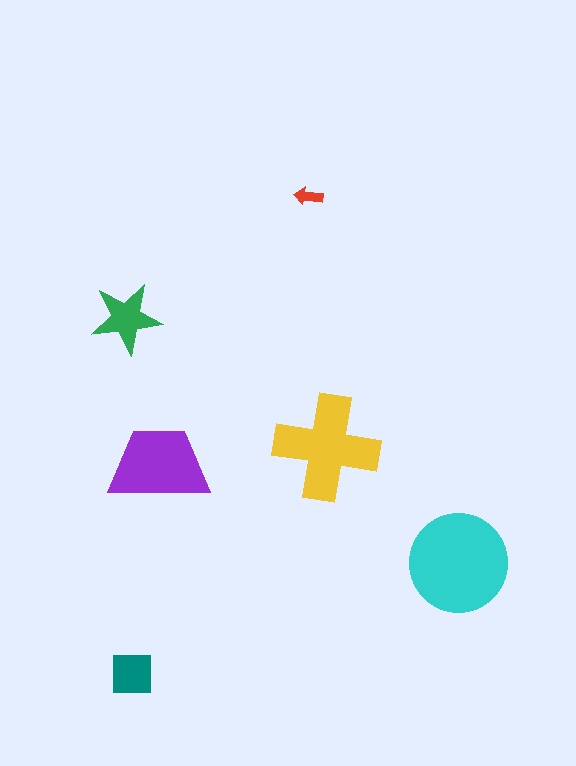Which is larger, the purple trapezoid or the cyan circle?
The cyan circle.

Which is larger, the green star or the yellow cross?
The yellow cross.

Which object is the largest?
The cyan circle.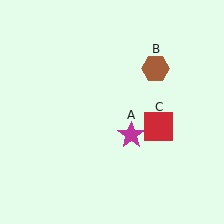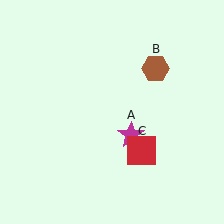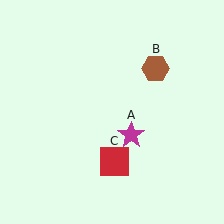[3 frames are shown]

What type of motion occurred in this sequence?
The red square (object C) rotated clockwise around the center of the scene.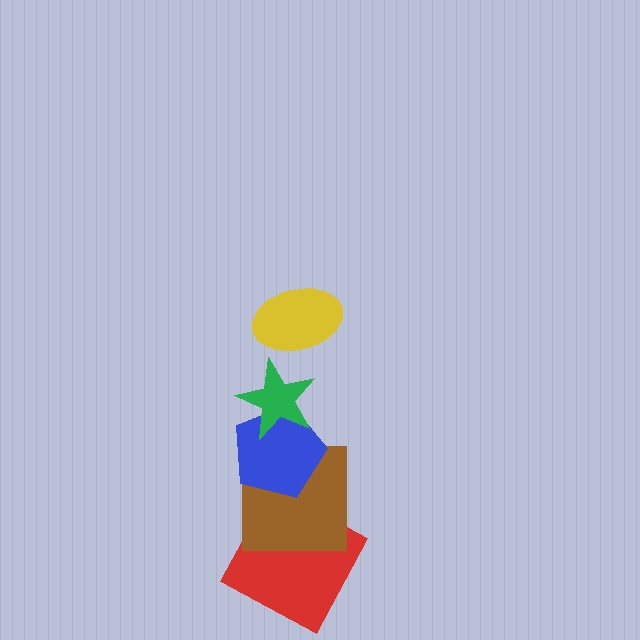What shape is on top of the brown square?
The blue pentagon is on top of the brown square.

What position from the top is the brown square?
The brown square is 4th from the top.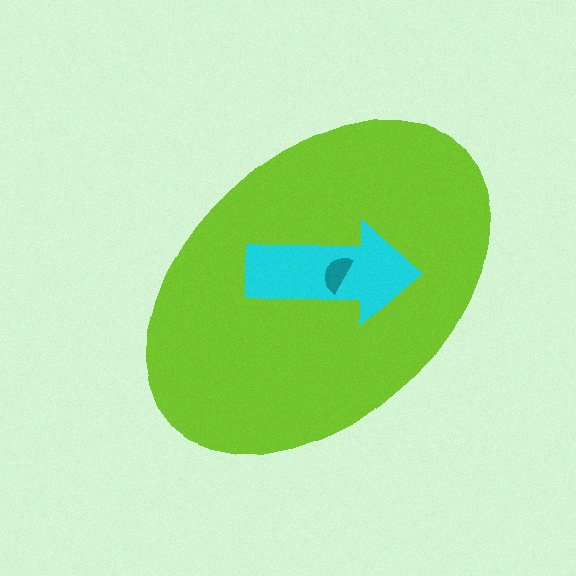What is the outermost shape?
The lime ellipse.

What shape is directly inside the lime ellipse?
The cyan arrow.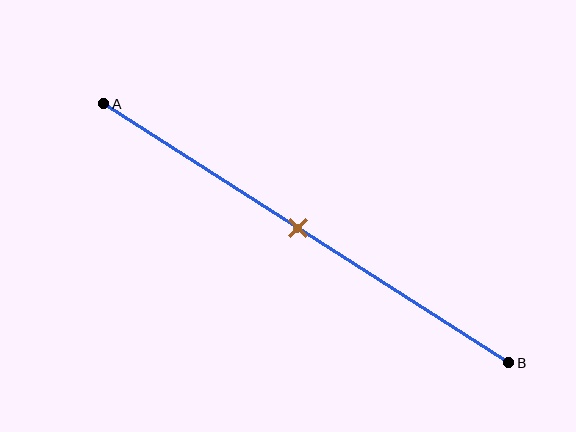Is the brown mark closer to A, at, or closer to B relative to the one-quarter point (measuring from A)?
The brown mark is closer to point B than the one-quarter point of segment AB.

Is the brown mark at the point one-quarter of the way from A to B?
No, the mark is at about 50% from A, not at the 25% one-quarter point.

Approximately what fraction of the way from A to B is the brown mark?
The brown mark is approximately 50% of the way from A to B.